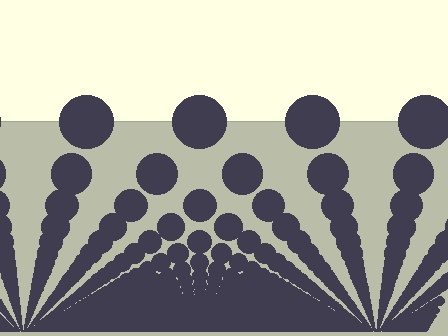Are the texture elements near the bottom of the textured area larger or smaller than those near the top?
Smaller. The gradient is inverted — elements near the bottom are smaller and denser.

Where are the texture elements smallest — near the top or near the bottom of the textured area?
Near the bottom.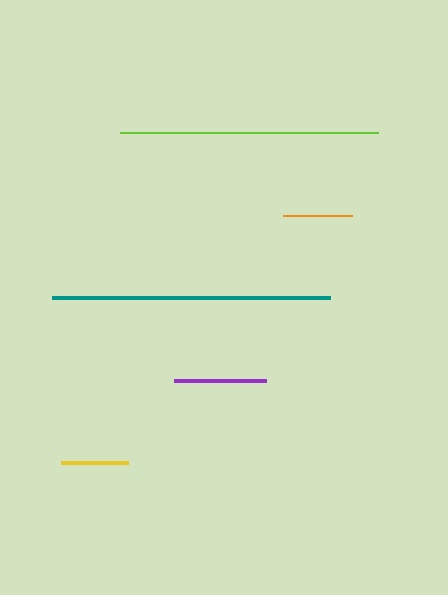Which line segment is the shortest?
The yellow line is the shortest at approximately 67 pixels.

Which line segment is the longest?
The teal line is the longest at approximately 278 pixels.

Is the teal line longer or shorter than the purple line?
The teal line is longer than the purple line.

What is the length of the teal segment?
The teal segment is approximately 278 pixels long.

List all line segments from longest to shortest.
From longest to shortest: teal, lime, purple, orange, yellow.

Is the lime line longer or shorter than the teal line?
The teal line is longer than the lime line.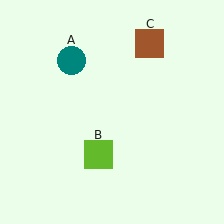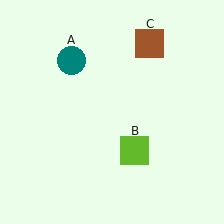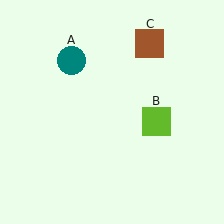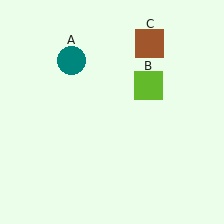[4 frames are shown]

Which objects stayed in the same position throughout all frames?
Teal circle (object A) and brown square (object C) remained stationary.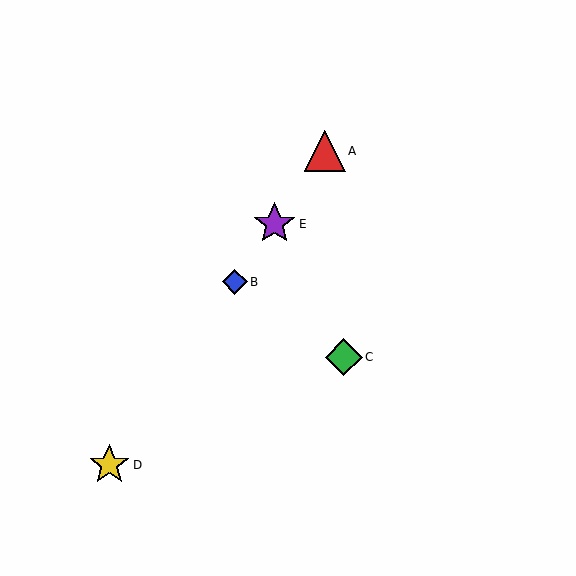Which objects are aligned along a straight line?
Objects A, B, D, E are aligned along a straight line.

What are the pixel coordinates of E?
Object E is at (275, 224).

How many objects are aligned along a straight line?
4 objects (A, B, D, E) are aligned along a straight line.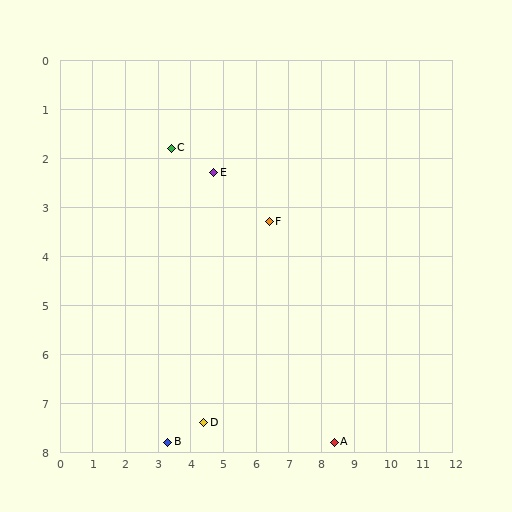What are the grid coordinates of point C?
Point C is at approximately (3.4, 1.8).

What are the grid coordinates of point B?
Point B is at approximately (3.3, 7.8).